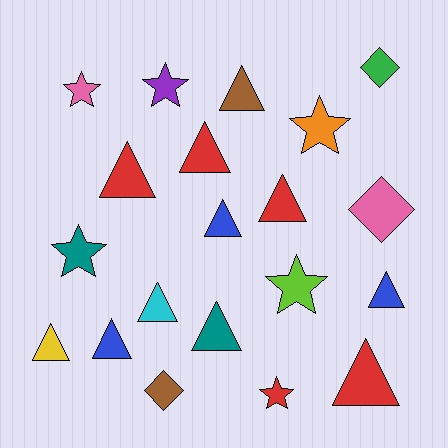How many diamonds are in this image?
There are 3 diamonds.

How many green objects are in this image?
There is 1 green object.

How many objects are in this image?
There are 20 objects.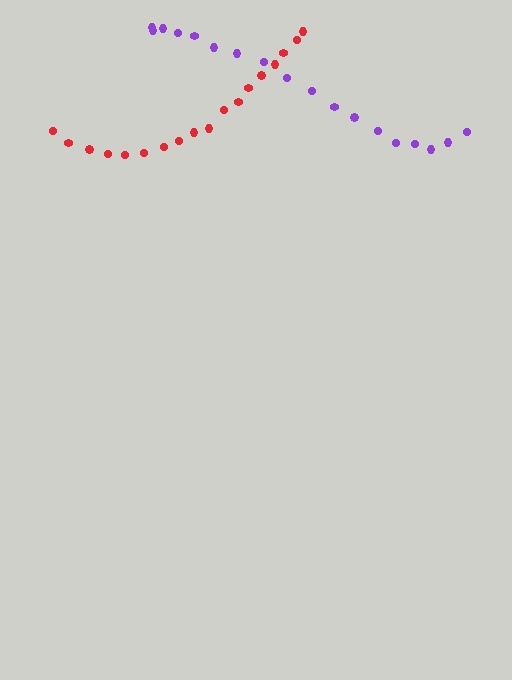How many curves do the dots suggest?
There are 2 distinct paths.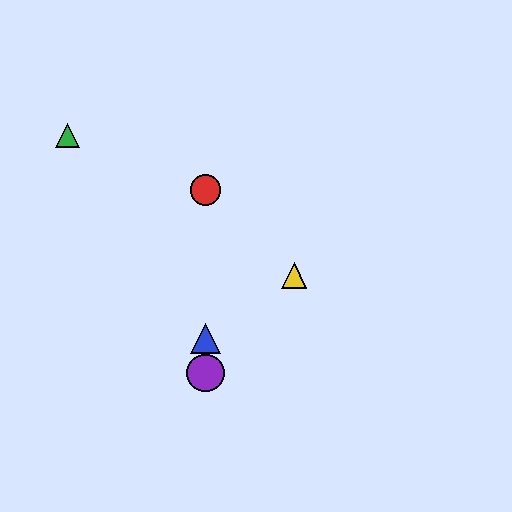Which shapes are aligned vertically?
The red circle, the blue triangle, the purple circle are aligned vertically.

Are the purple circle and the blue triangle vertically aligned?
Yes, both are at x≈206.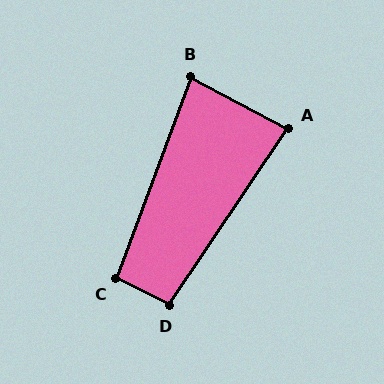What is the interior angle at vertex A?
Approximately 84 degrees (acute).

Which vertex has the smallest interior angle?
B, at approximately 83 degrees.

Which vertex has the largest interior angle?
D, at approximately 97 degrees.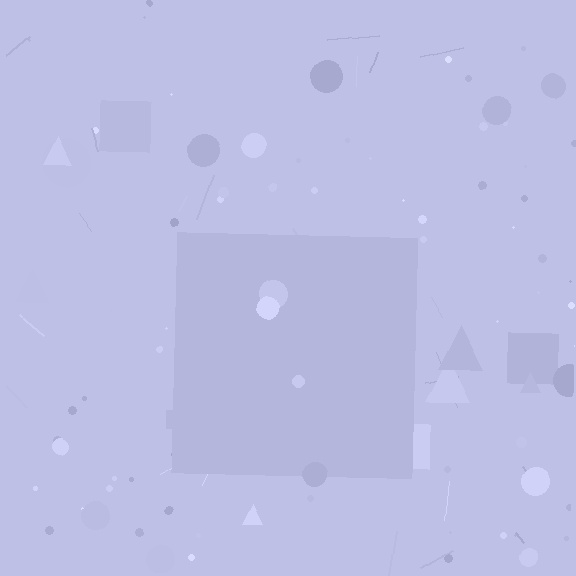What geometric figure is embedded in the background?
A square is embedded in the background.